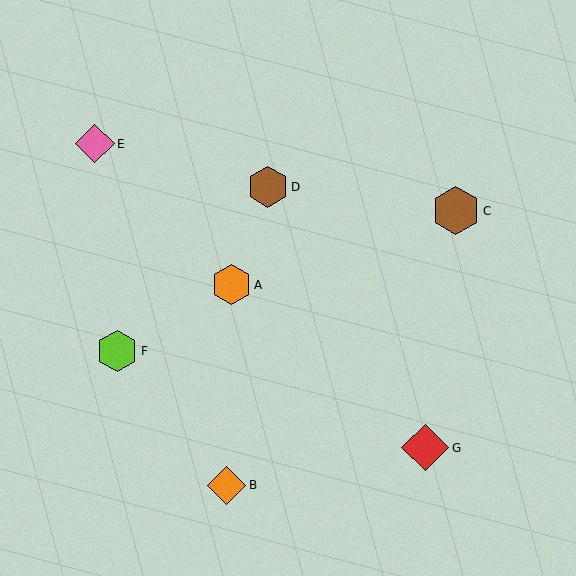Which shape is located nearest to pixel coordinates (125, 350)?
The lime hexagon (labeled F) at (117, 351) is nearest to that location.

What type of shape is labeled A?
Shape A is an orange hexagon.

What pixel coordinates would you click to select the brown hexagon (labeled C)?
Click at (456, 211) to select the brown hexagon C.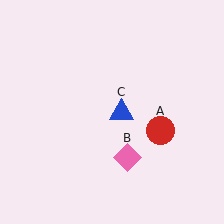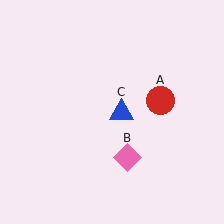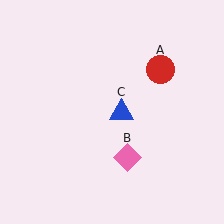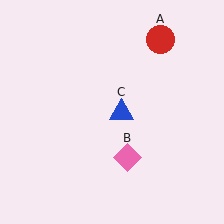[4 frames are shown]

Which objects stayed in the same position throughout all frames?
Pink diamond (object B) and blue triangle (object C) remained stationary.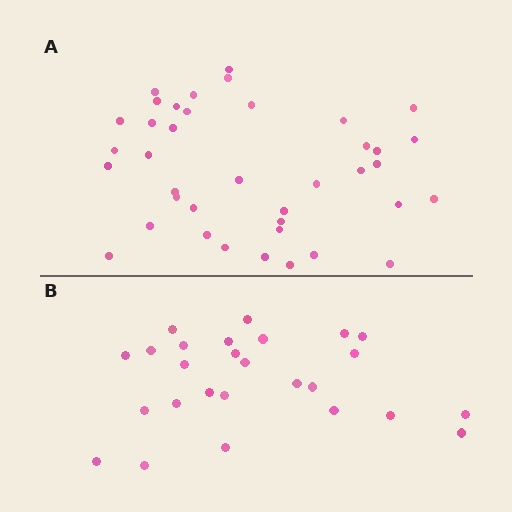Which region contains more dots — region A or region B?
Region A (the top region) has more dots.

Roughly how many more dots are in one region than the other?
Region A has approximately 15 more dots than region B.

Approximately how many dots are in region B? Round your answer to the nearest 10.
About 30 dots. (The exact count is 26, which rounds to 30.)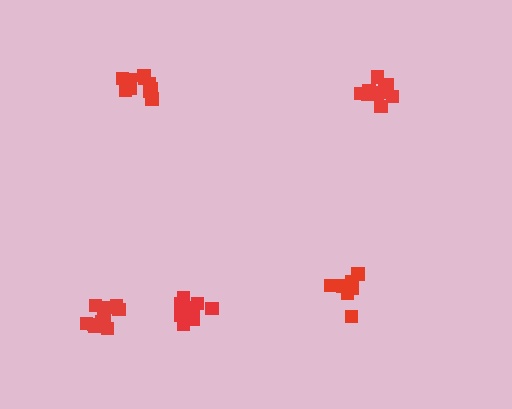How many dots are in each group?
Group 1: 11 dots, Group 2: 7 dots, Group 3: 10 dots, Group 4: 10 dots, Group 5: 12 dots (50 total).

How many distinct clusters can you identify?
There are 5 distinct clusters.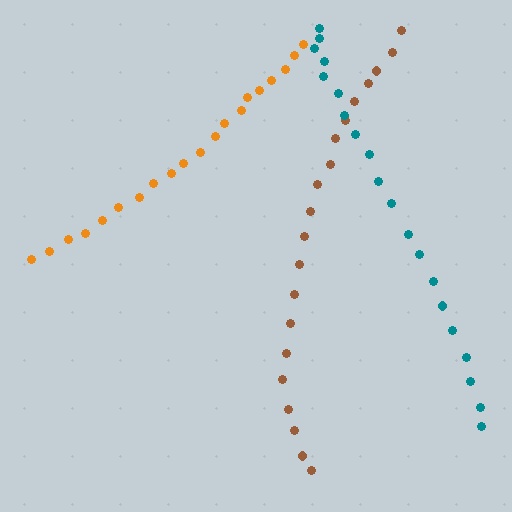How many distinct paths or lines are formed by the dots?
There are 3 distinct paths.